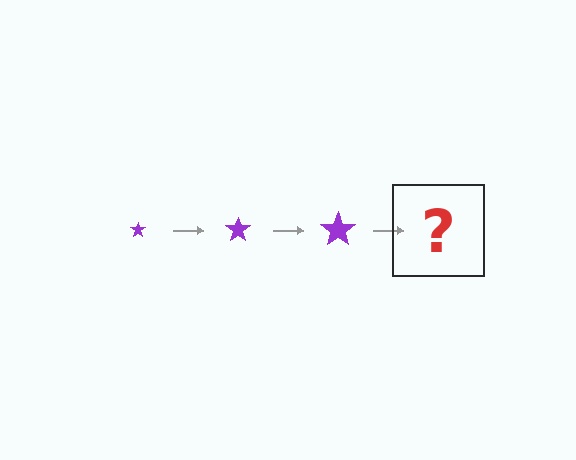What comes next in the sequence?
The next element should be a purple star, larger than the previous one.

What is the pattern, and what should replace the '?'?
The pattern is that the star gets progressively larger each step. The '?' should be a purple star, larger than the previous one.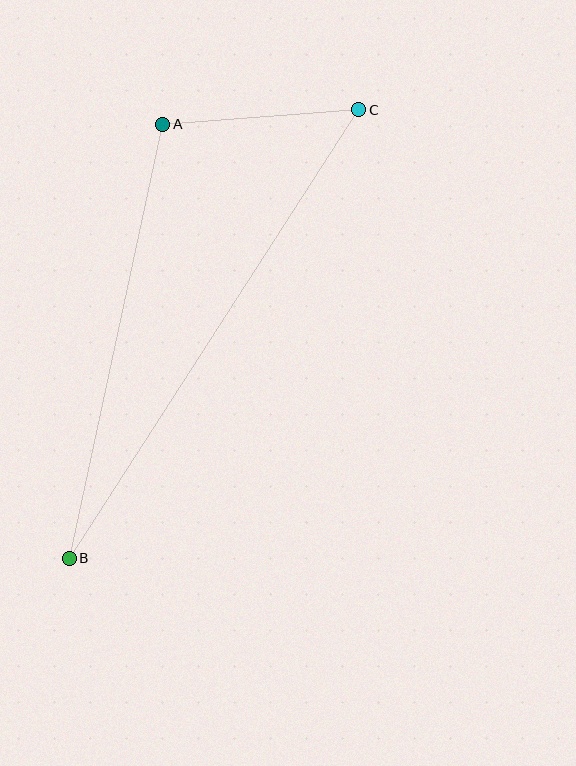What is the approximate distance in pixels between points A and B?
The distance between A and B is approximately 444 pixels.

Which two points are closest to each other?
Points A and C are closest to each other.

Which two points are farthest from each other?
Points B and C are farthest from each other.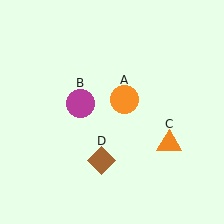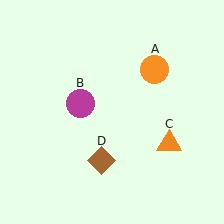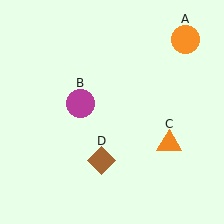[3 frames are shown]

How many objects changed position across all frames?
1 object changed position: orange circle (object A).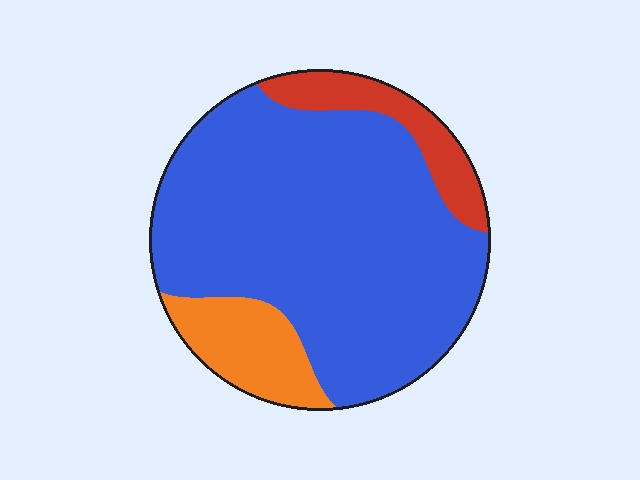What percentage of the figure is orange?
Orange covers about 15% of the figure.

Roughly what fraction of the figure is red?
Red takes up about one tenth (1/10) of the figure.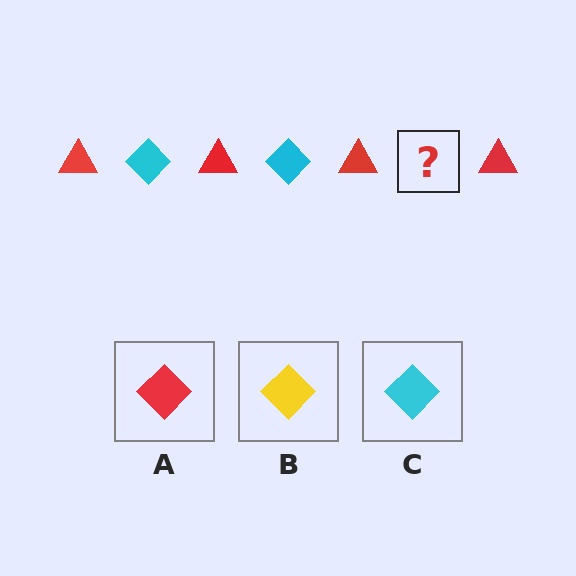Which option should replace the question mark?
Option C.